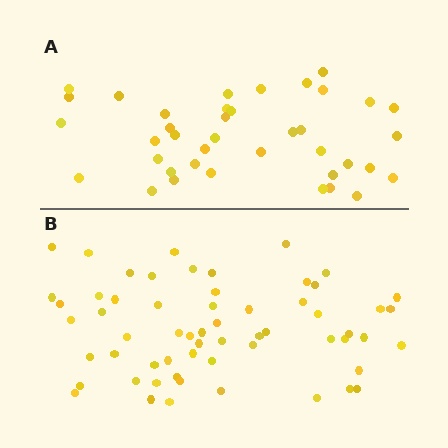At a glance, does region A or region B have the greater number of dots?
Region B (the bottom region) has more dots.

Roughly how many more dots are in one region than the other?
Region B has approximately 20 more dots than region A.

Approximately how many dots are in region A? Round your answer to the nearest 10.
About 40 dots. (The exact count is 39, which rounds to 40.)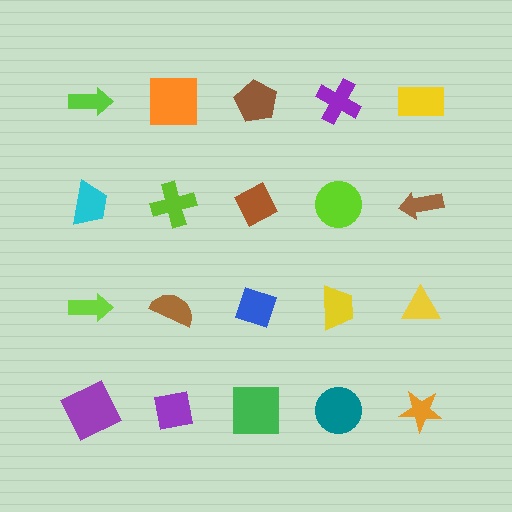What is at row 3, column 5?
A yellow triangle.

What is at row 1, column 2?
An orange square.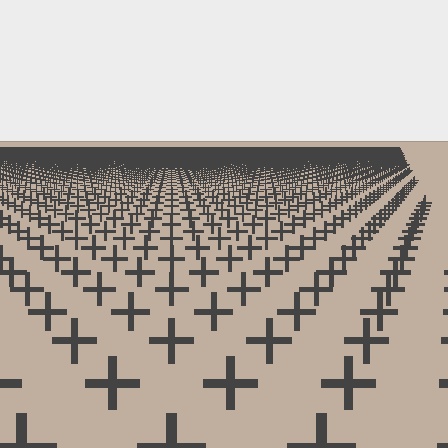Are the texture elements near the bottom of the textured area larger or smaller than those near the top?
Larger. Near the bottom, elements are closer to the viewer and appear at a bigger on-screen size.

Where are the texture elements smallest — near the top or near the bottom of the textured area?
Near the top.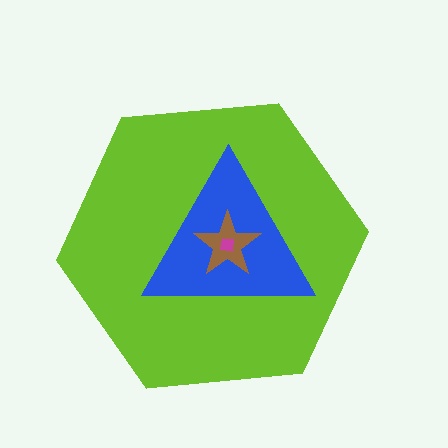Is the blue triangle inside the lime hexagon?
Yes.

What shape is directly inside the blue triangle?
The brown star.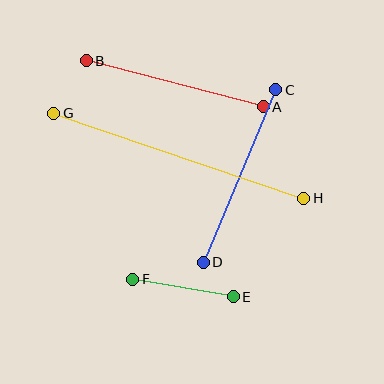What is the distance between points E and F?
The distance is approximately 102 pixels.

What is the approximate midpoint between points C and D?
The midpoint is at approximately (240, 176) pixels.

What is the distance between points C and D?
The distance is approximately 188 pixels.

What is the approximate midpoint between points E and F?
The midpoint is at approximately (183, 288) pixels.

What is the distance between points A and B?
The distance is approximately 183 pixels.